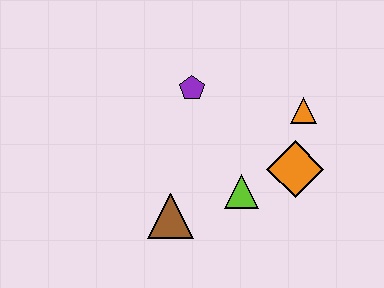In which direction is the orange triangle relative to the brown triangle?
The orange triangle is to the right of the brown triangle.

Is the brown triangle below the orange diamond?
Yes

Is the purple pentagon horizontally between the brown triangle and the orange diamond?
Yes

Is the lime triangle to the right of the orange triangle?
No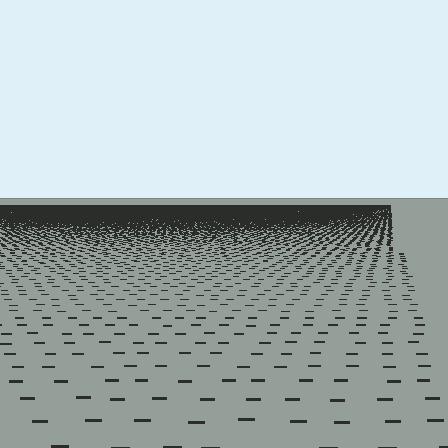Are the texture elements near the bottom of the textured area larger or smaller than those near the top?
Larger. Near the bottom, elements are closer to the viewer and appear at a bigger on-screen size.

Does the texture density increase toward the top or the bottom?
Density increases toward the top.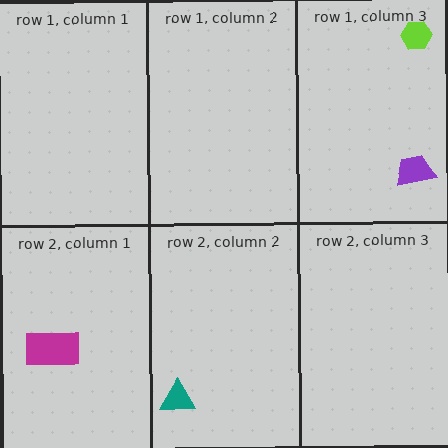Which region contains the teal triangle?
The row 2, column 2 region.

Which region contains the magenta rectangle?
The row 2, column 1 region.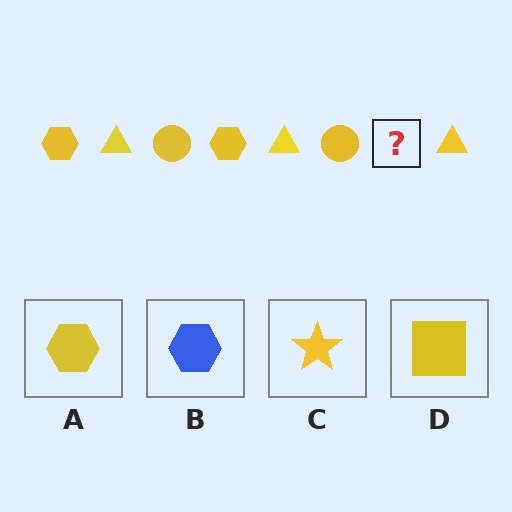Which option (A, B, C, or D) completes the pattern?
A.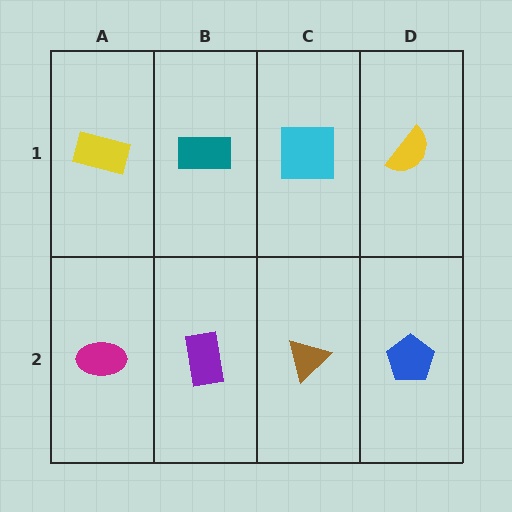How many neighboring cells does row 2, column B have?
3.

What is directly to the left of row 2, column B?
A magenta ellipse.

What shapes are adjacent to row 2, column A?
A yellow rectangle (row 1, column A), a purple rectangle (row 2, column B).